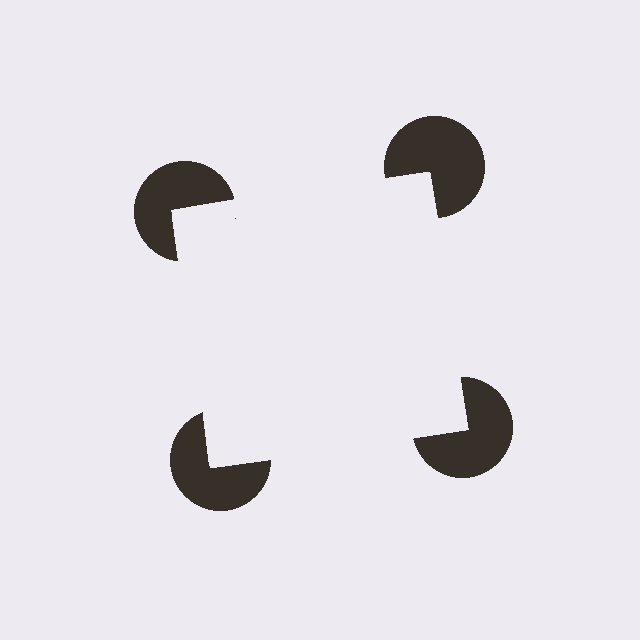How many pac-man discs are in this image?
There are 4 — one at each vertex of the illusory square.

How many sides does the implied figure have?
4 sides.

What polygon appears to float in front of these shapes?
An illusory square — its edges are inferred from the aligned wedge cuts in the pac-man discs, not physically drawn.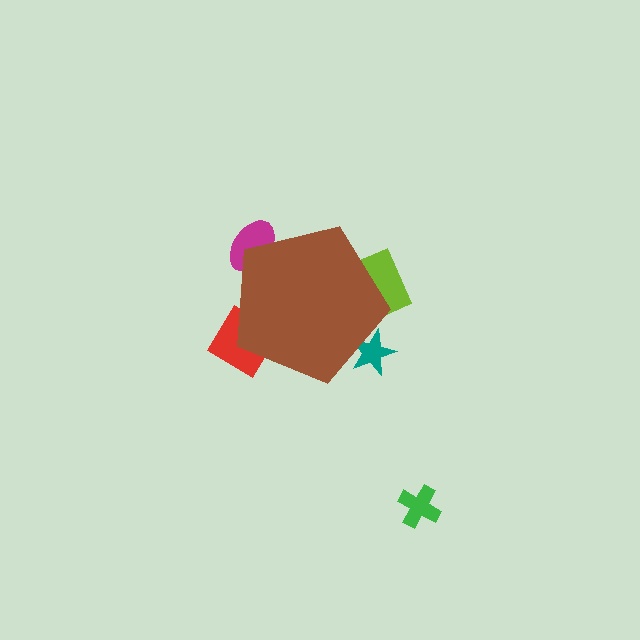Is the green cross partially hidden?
No, the green cross is fully visible.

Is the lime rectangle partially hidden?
Yes, the lime rectangle is partially hidden behind the brown pentagon.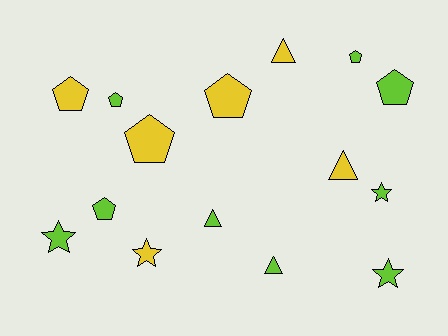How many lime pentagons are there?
There are 4 lime pentagons.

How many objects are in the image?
There are 15 objects.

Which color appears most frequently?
Lime, with 9 objects.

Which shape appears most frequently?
Pentagon, with 7 objects.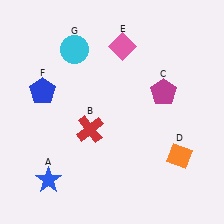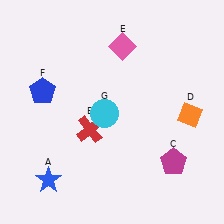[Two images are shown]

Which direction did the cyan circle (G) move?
The cyan circle (G) moved down.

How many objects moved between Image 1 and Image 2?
3 objects moved between the two images.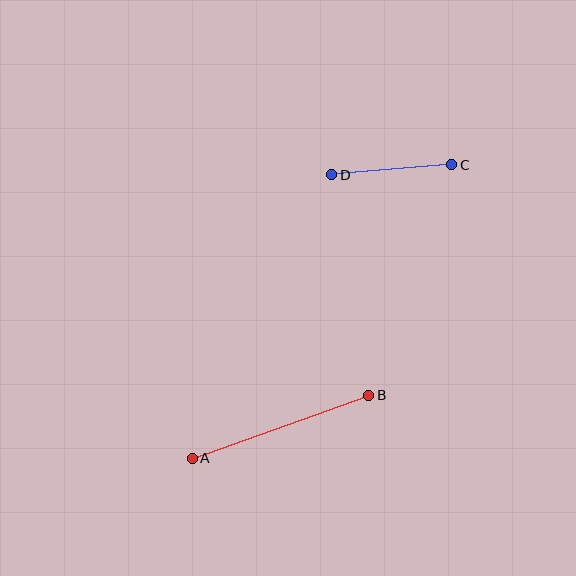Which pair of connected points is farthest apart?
Points A and B are farthest apart.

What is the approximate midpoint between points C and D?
The midpoint is at approximately (392, 170) pixels.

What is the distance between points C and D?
The distance is approximately 120 pixels.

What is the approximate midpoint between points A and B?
The midpoint is at approximately (280, 427) pixels.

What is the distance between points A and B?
The distance is approximately 187 pixels.